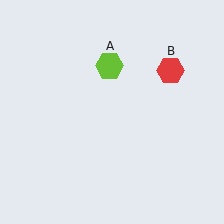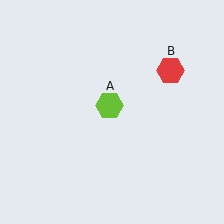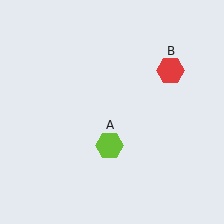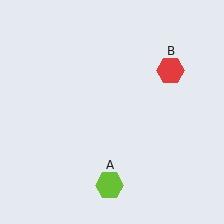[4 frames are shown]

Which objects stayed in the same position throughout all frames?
Red hexagon (object B) remained stationary.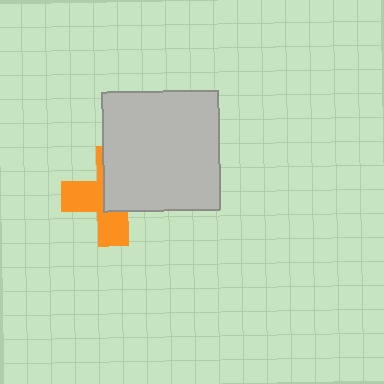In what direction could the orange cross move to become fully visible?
The orange cross could move toward the lower-left. That would shift it out from behind the light gray rectangle entirely.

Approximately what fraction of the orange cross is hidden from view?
Roughly 52% of the orange cross is hidden behind the light gray rectangle.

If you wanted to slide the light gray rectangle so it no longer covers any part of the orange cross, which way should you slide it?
Slide it toward the upper-right — that is the most direct way to separate the two shapes.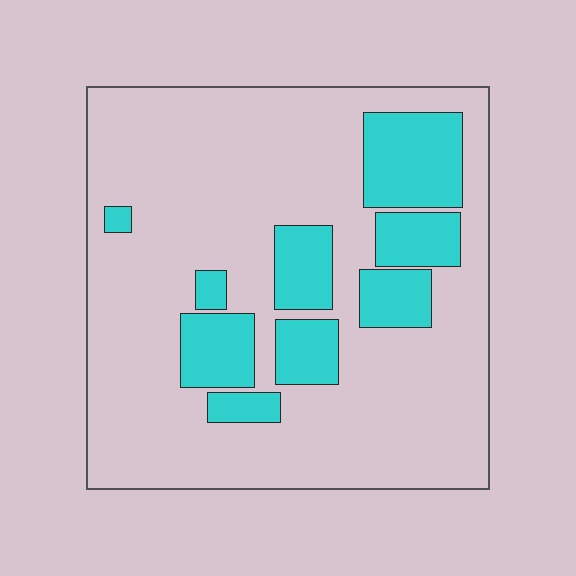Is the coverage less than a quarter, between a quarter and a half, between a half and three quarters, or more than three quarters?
Less than a quarter.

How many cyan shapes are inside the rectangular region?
9.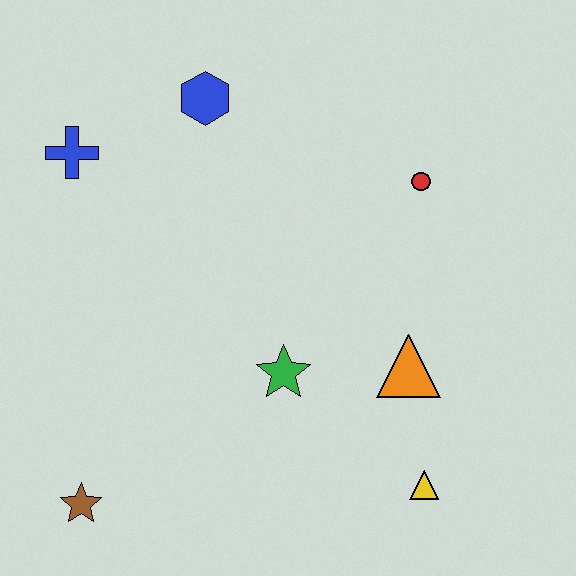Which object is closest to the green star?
The orange triangle is closest to the green star.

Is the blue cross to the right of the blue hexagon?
No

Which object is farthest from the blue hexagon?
The yellow triangle is farthest from the blue hexagon.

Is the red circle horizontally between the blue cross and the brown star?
No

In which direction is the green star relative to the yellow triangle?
The green star is to the left of the yellow triangle.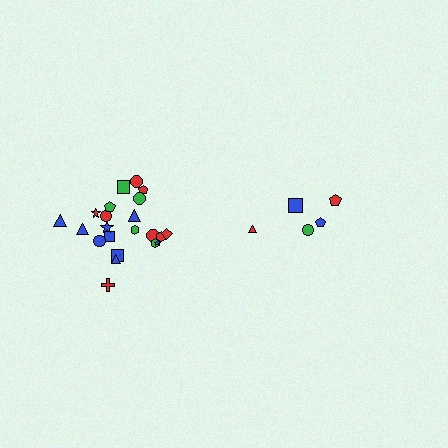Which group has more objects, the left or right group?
The left group.